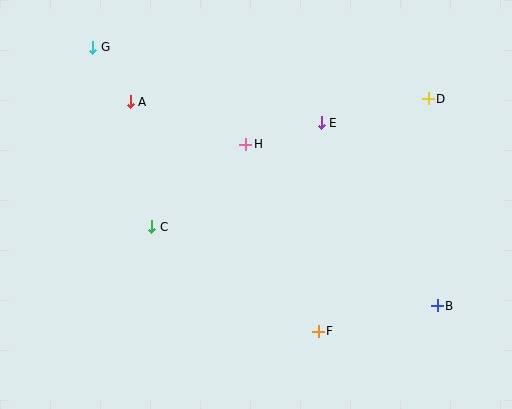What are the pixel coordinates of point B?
Point B is at (437, 306).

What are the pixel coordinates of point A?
Point A is at (130, 102).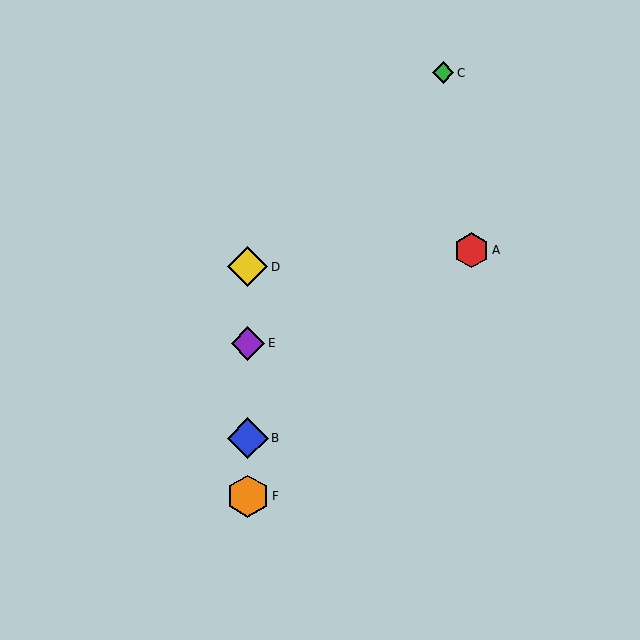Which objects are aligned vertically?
Objects B, D, E, F are aligned vertically.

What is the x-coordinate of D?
Object D is at x≈248.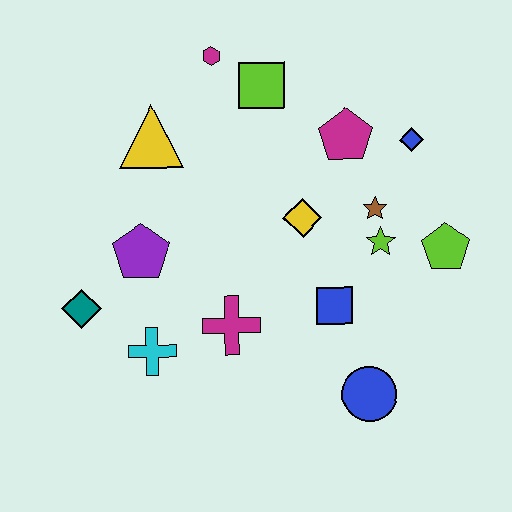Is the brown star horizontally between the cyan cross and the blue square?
No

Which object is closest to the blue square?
The lime star is closest to the blue square.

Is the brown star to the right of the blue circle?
Yes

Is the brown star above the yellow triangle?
No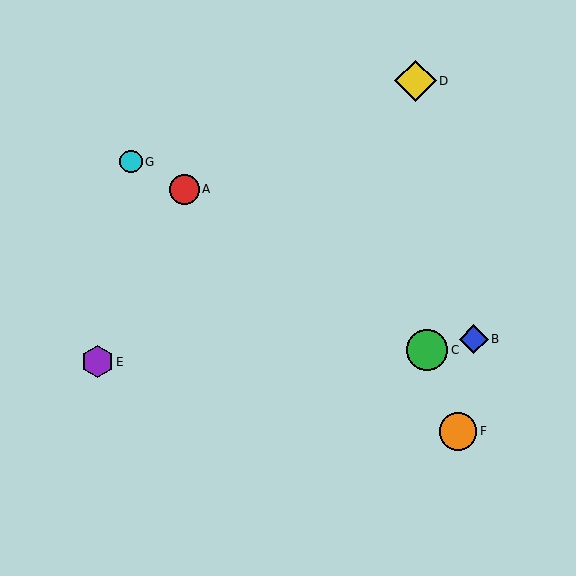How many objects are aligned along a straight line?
3 objects (A, B, G) are aligned along a straight line.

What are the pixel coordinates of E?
Object E is at (97, 362).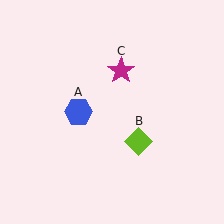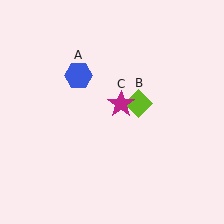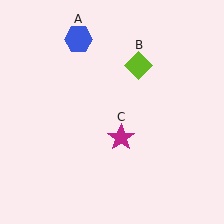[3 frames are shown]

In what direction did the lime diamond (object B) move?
The lime diamond (object B) moved up.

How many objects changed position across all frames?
3 objects changed position: blue hexagon (object A), lime diamond (object B), magenta star (object C).